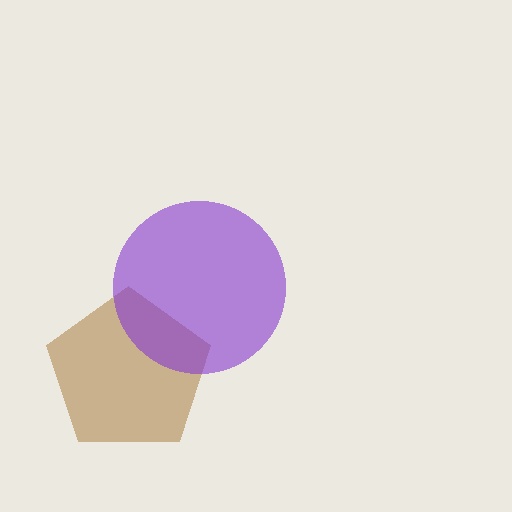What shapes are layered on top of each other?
The layered shapes are: a brown pentagon, a purple circle.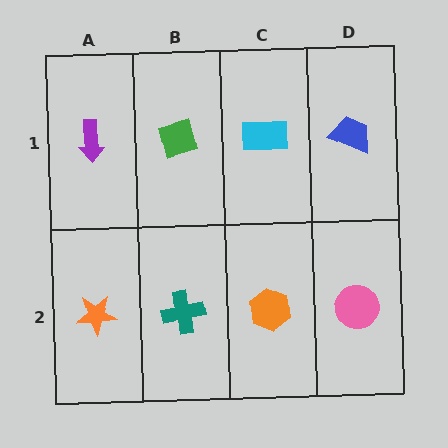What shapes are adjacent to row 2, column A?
A purple arrow (row 1, column A), a teal cross (row 2, column B).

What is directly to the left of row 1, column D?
A cyan rectangle.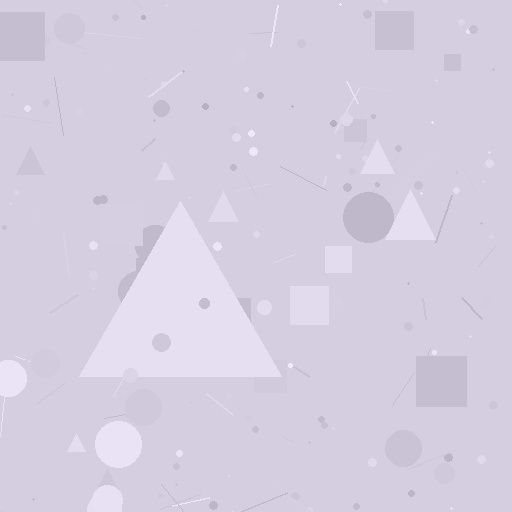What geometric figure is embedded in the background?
A triangle is embedded in the background.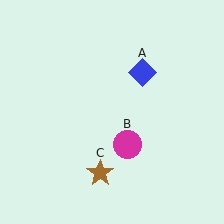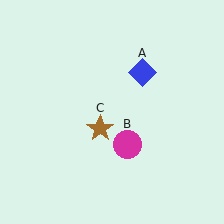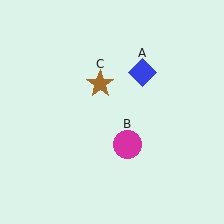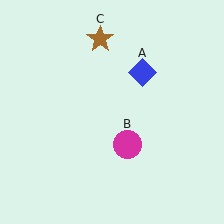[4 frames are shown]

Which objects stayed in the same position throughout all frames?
Blue diamond (object A) and magenta circle (object B) remained stationary.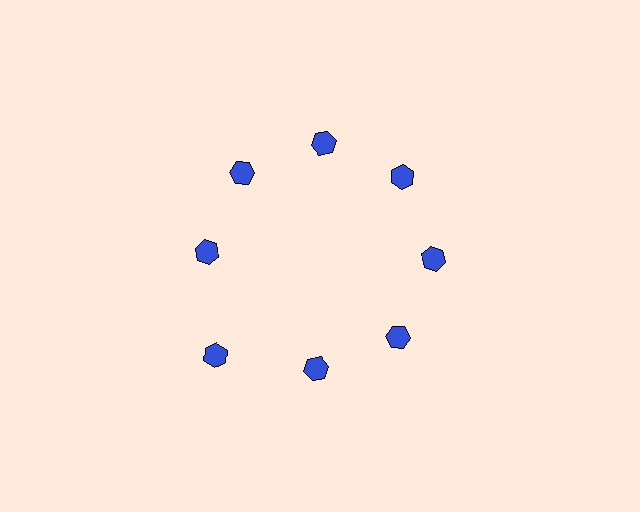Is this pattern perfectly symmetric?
No. The 8 blue hexagons are arranged in a ring, but one element near the 8 o'clock position is pushed outward from the center, breaking the 8-fold rotational symmetry.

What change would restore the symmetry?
The symmetry would be restored by moving it inward, back onto the ring so that all 8 hexagons sit at equal angles and equal distance from the center.